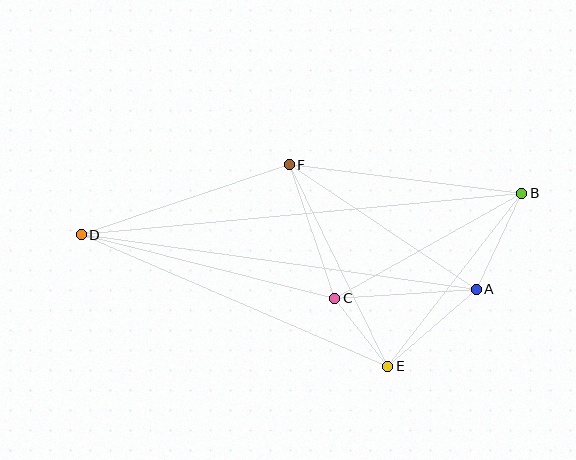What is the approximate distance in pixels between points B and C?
The distance between B and C is approximately 215 pixels.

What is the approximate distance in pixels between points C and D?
The distance between C and D is approximately 262 pixels.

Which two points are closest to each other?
Points C and E are closest to each other.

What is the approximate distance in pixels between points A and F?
The distance between A and F is approximately 224 pixels.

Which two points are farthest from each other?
Points B and D are farthest from each other.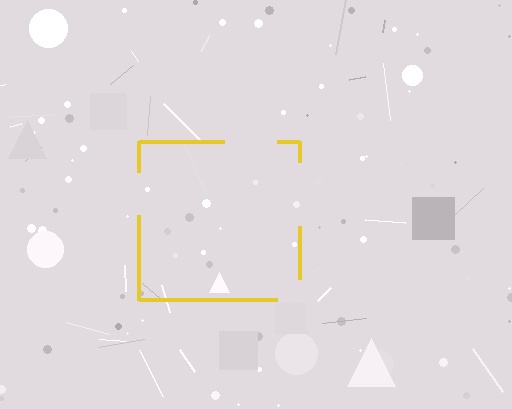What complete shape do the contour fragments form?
The contour fragments form a square.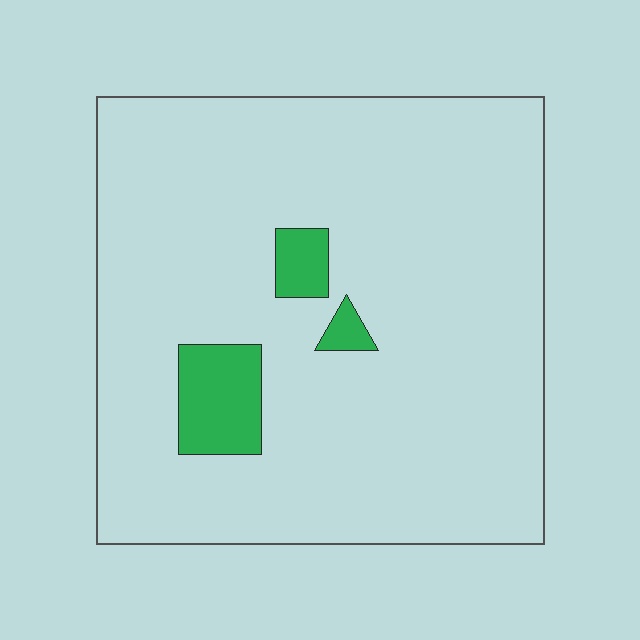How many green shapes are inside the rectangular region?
3.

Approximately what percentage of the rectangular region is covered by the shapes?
Approximately 5%.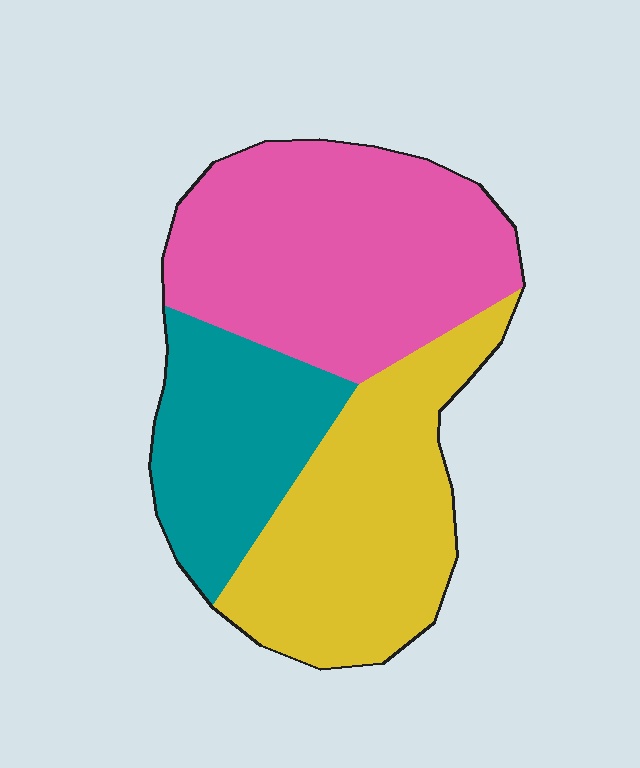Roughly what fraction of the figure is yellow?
Yellow covers roughly 35% of the figure.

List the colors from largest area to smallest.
From largest to smallest: pink, yellow, teal.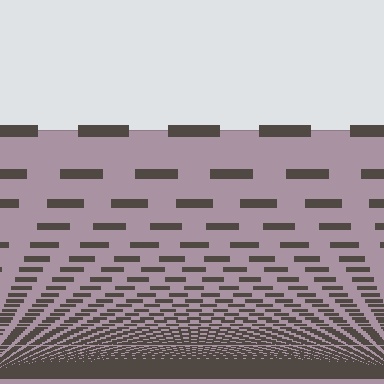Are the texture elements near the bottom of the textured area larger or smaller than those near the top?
Smaller. The gradient is inverted — elements near the bottom are smaller and denser.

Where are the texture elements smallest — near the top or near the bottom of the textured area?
Near the bottom.